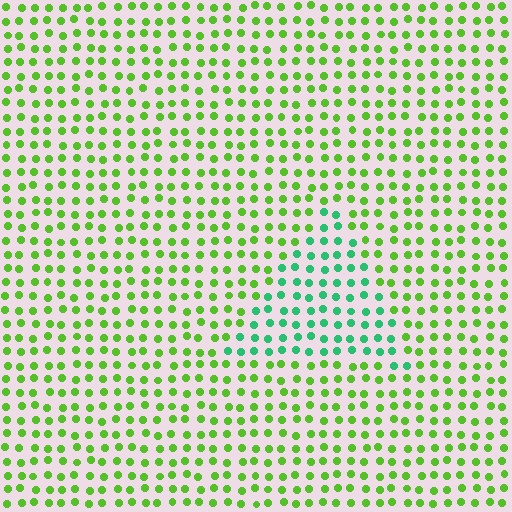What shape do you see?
I see a triangle.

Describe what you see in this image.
The image is filled with small lime elements in a uniform arrangement. A triangle-shaped region is visible where the elements are tinted to a slightly different hue, forming a subtle color boundary.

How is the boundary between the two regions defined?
The boundary is defined purely by a slight shift in hue (about 46 degrees). Spacing, size, and orientation are identical on both sides.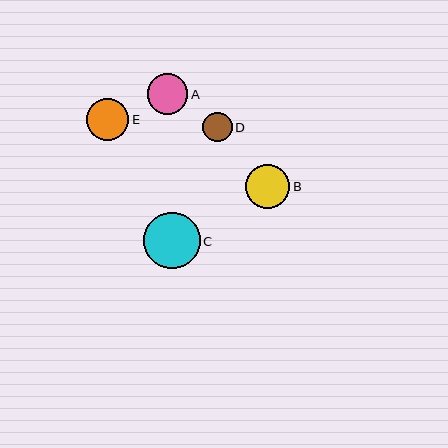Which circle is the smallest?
Circle D is the smallest with a size of approximately 29 pixels.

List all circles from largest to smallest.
From largest to smallest: C, B, E, A, D.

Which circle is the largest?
Circle C is the largest with a size of approximately 57 pixels.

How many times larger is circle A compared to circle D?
Circle A is approximately 1.4 times the size of circle D.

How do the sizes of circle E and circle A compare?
Circle E and circle A are approximately the same size.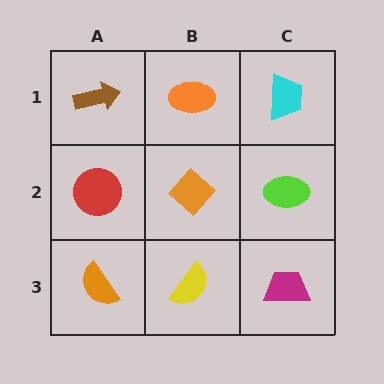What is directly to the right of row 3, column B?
A magenta trapezoid.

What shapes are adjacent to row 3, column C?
A lime ellipse (row 2, column C), a yellow semicircle (row 3, column B).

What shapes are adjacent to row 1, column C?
A lime ellipse (row 2, column C), an orange ellipse (row 1, column B).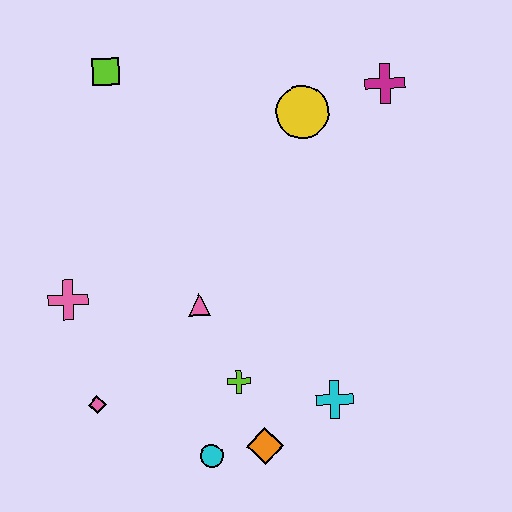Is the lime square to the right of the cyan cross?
No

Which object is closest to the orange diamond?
The cyan circle is closest to the orange diamond.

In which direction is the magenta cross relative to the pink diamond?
The magenta cross is above the pink diamond.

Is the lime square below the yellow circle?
No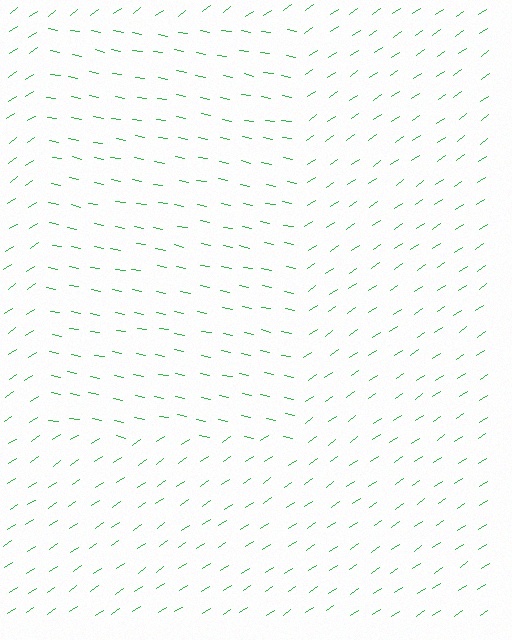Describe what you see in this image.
The image is filled with small green line segments. A rectangle region in the image has lines oriented differently from the surrounding lines, creating a visible texture boundary.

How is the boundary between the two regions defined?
The boundary is defined purely by a change in line orientation (approximately 45 degrees difference). All lines are the same color and thickness.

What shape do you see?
I see a rectangle.